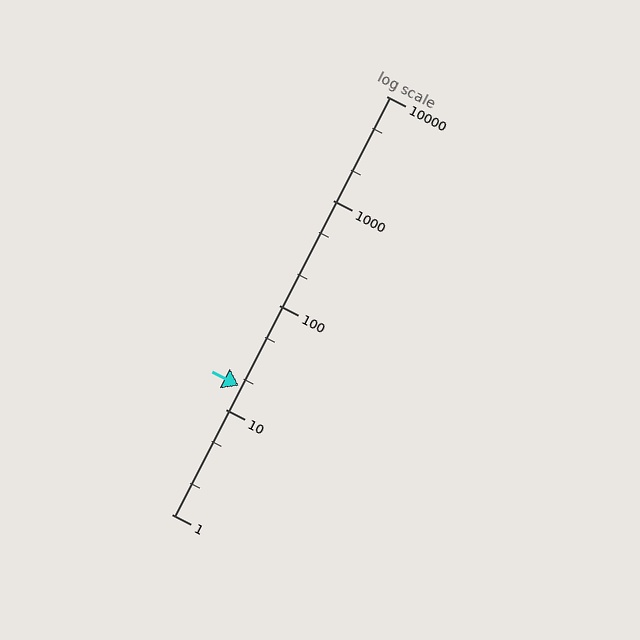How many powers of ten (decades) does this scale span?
The scale spans 4 decades, from 1 to 10000.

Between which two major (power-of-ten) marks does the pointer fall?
The pointer is between 10 and 100.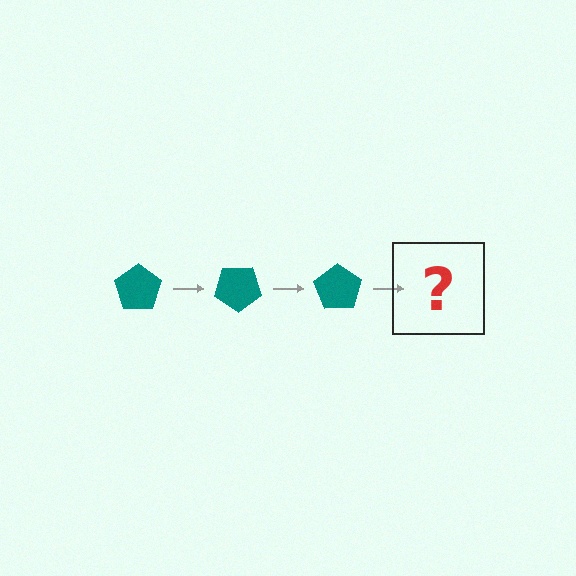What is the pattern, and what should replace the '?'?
The pattern is that the pentagon rotates 35 degrees each step. The '?' should be a teal pentagon rotated 105 degrees.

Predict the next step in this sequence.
The next step is a teal pentagon rotated 105 degrees.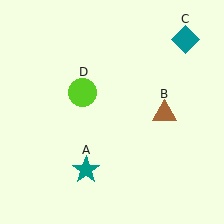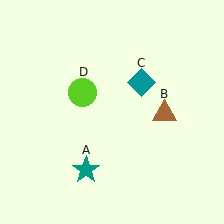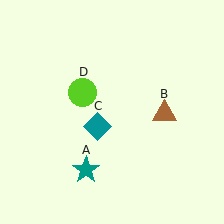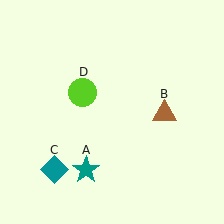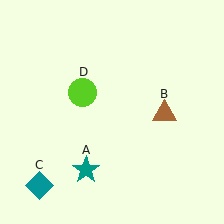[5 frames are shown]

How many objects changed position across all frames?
1 object changed position: teal diamond (object C).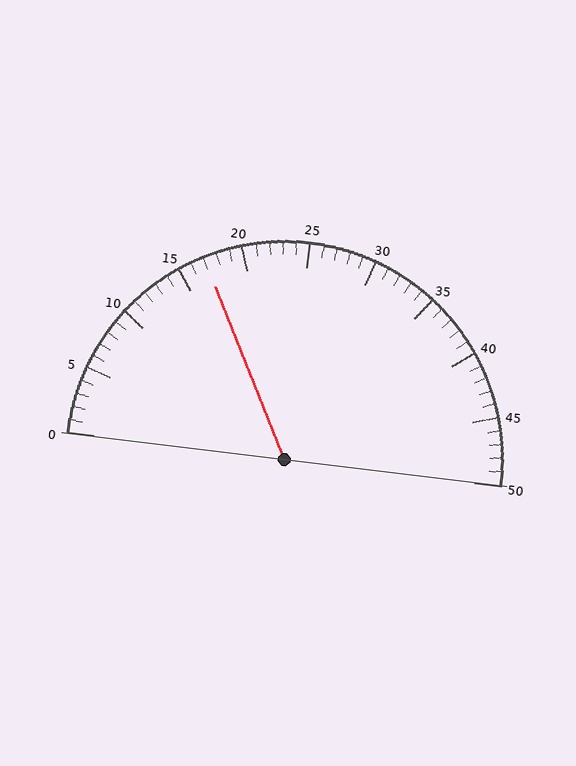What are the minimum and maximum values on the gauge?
The gauge ranges from 0 to 50.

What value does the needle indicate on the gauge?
The needle indicates approximately 17.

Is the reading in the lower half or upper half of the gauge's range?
The reading is in the lower half of the range (0 to 50).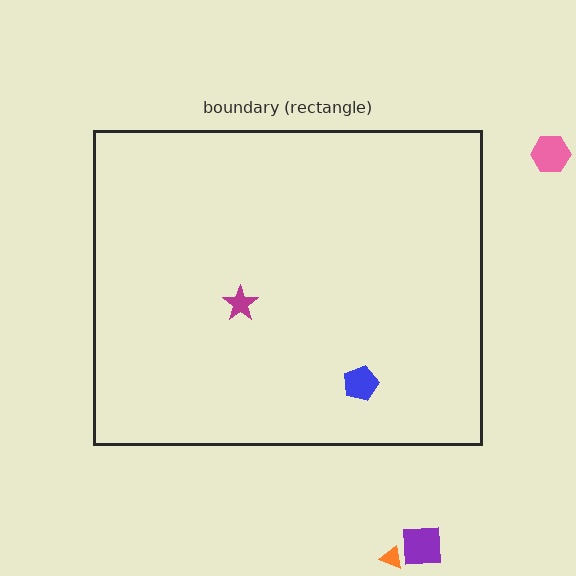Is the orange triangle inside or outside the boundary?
Outside.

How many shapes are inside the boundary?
2 inside, 3 outside.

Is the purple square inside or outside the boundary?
Outside.